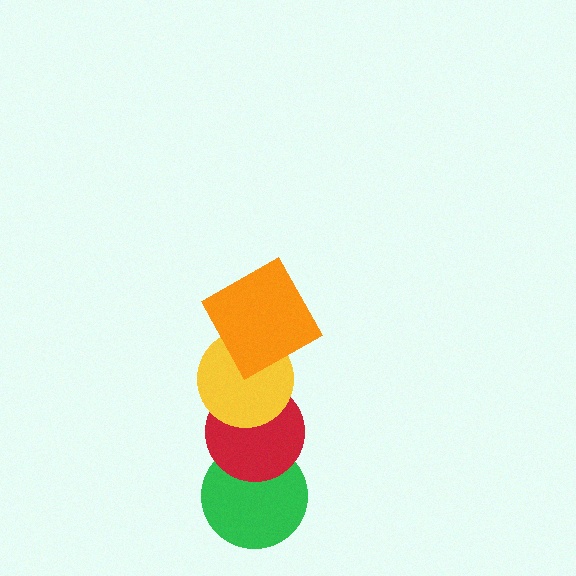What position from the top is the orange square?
The orange square is 1st from the top.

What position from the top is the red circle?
The red circle is 3rd from the top.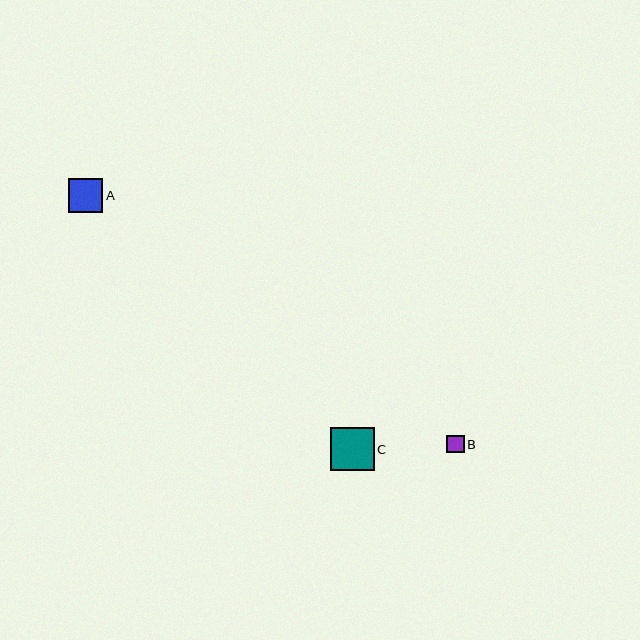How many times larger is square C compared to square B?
Square C is approximately 2.5 times the size of square B.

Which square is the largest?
Square C is the largest with a size of approximately 43 pixels.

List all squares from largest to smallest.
From largest to smallest: C, A, B.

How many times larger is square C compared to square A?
Square C is approximately 1.3 times the size of square A.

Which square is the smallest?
Square B is the smallest with a size of approximately 17 pixels.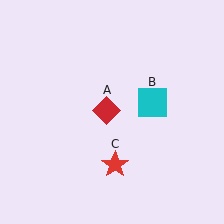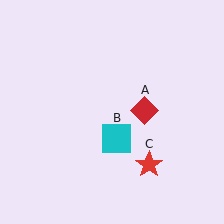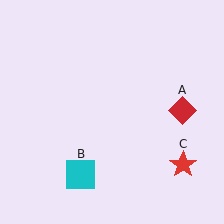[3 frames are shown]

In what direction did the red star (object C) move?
The red star (object C) moved right.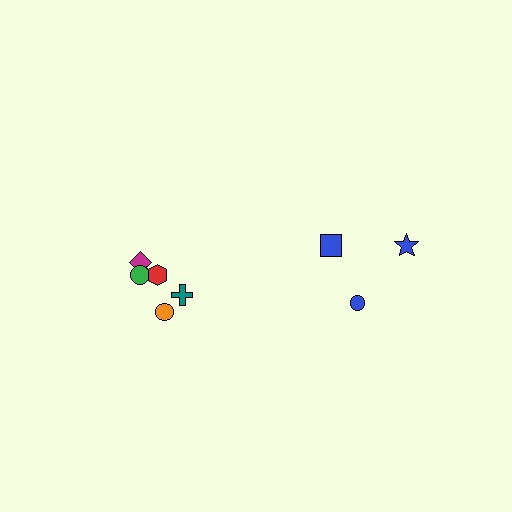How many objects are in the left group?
There are 6 objects.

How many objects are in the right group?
There are 3 objects.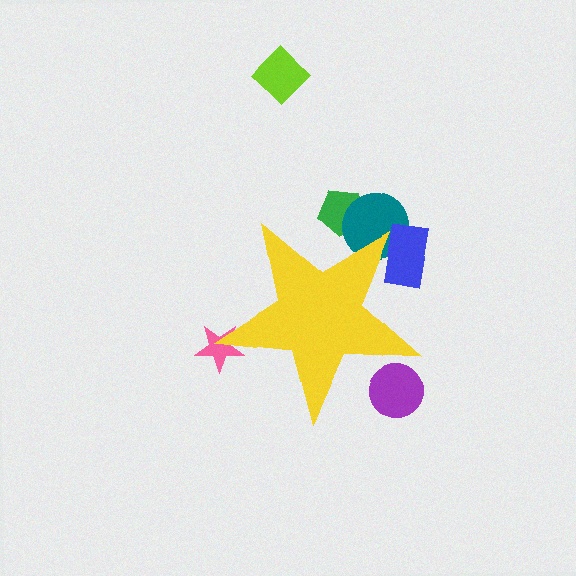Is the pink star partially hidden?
Yes, the pink star is partially hidden behind the yellow star.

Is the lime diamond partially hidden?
No, the lime diamond is fully visible.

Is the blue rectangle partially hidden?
Yes, the blue rectangle is partially hidden behind the yellow star.